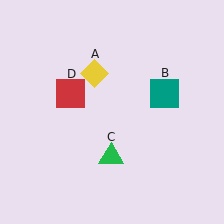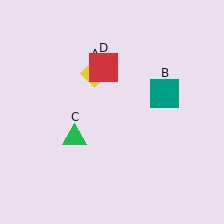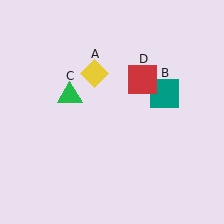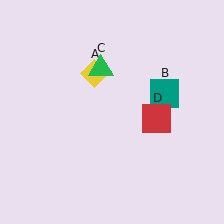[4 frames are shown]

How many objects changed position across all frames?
2 objects changed position: green triangle (object C), red square (object D).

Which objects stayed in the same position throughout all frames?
Yellow diamond (object A) and teal square (object B) remained stationary.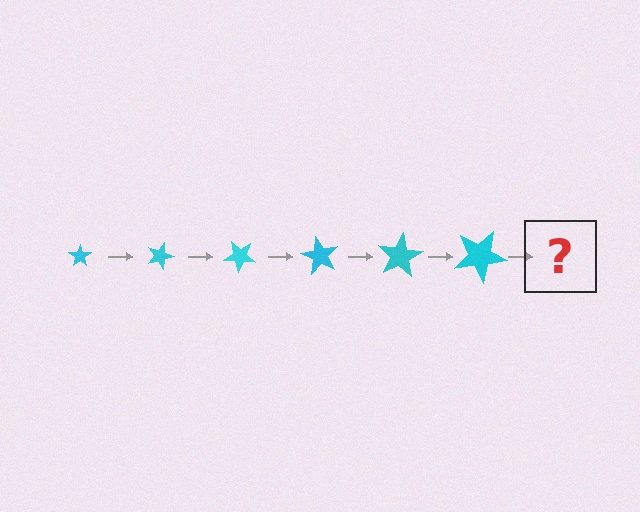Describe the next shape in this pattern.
It should be a star, larger than the previous one and rotated 120 degrees from the start.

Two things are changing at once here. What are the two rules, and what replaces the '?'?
The two rules are that the star grows larger each step and it rotates 20 degrees each step. The '?' should be a star, larger than the previous one and rotated 120 degrees from the start.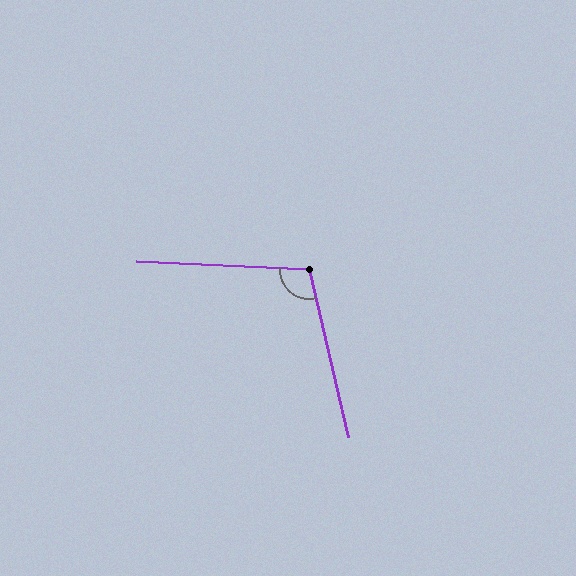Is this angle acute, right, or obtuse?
It is obtuse.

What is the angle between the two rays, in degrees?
Approximately 106 degrees.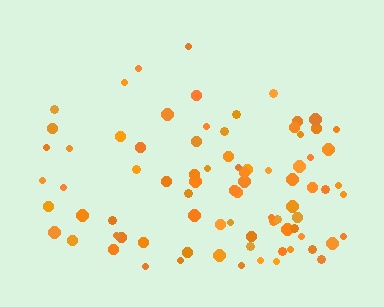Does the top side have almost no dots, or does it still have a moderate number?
Still a moderate number, just noticeably fewer than the bottom.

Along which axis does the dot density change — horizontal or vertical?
Vertical.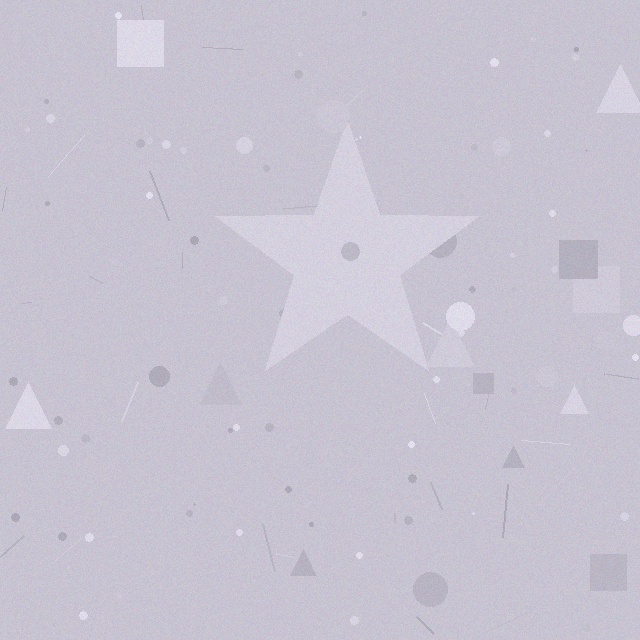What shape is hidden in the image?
A star is hidden in the image.